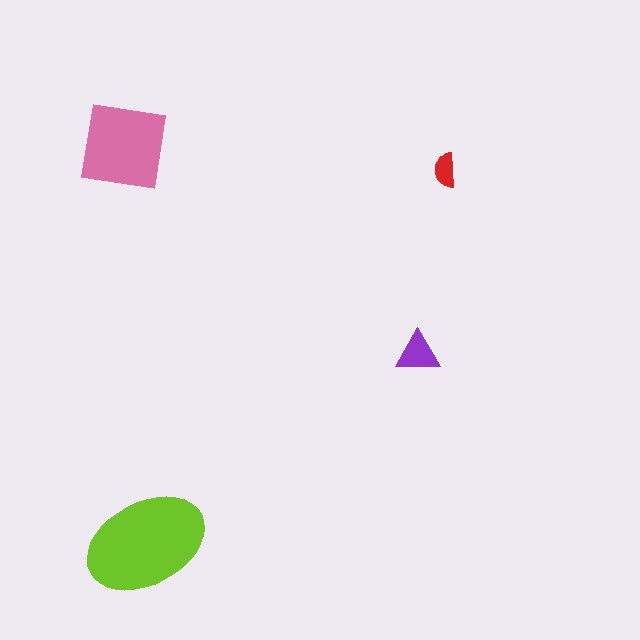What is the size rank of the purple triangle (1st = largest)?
3rd.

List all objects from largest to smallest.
The lime ellipse, the pink square, the purple triangle, the red semicircle.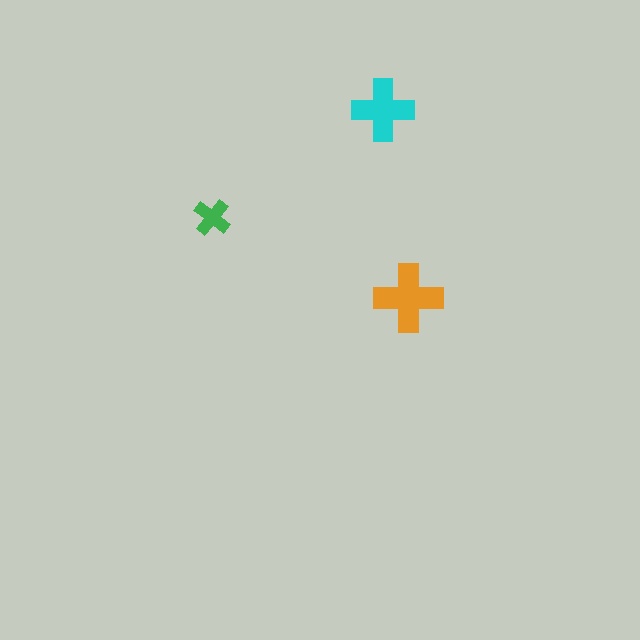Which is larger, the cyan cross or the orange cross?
The orange one.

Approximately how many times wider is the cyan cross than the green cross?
About 1.5 times wider.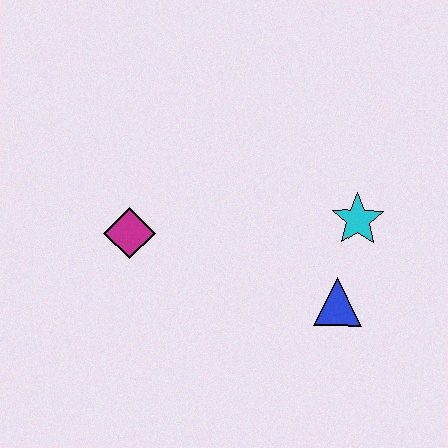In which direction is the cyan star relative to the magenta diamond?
The cyan star is to the right of the magenta diamond.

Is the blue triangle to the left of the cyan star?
Yes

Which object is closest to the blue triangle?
The cyan star is closest to the blue triangle.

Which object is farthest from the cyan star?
The magenta diamond is farthest from the cyan star.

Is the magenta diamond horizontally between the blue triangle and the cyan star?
No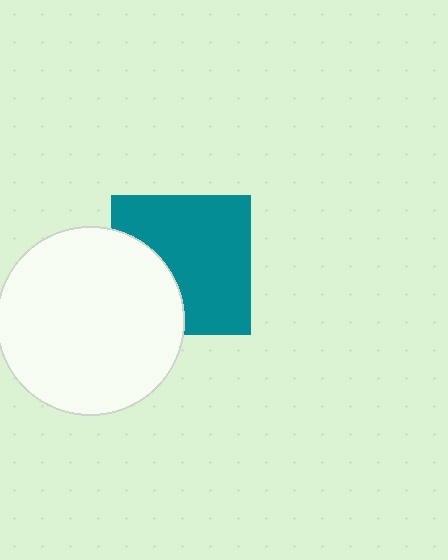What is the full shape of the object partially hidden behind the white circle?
The partially hidden object is a teal square.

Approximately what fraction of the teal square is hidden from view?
Roughly 31% of the teal square is hidden behind the white circle.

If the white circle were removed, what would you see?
You would see the complete teal square.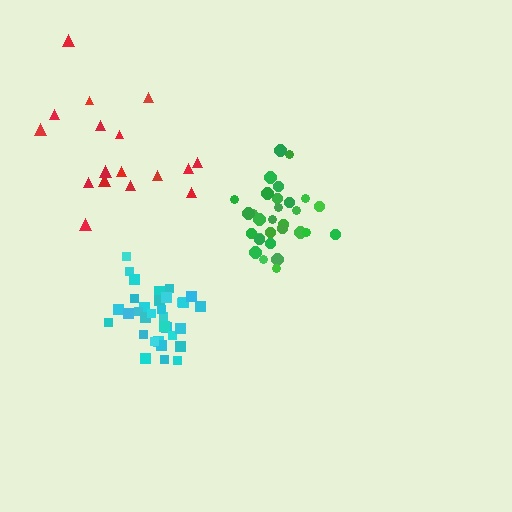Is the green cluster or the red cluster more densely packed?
Green.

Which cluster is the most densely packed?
Cyan.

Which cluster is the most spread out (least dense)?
Red.